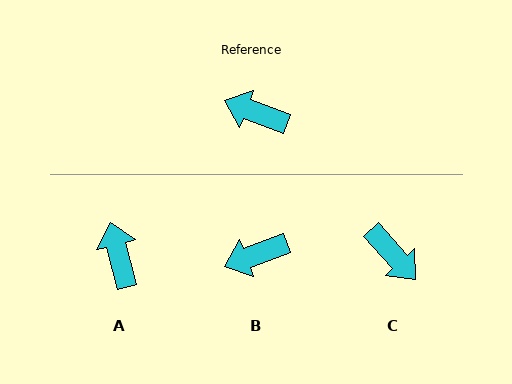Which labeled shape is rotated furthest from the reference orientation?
C, about 152 degrees away.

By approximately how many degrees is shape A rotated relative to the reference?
Approximately 55 degrees clockwise.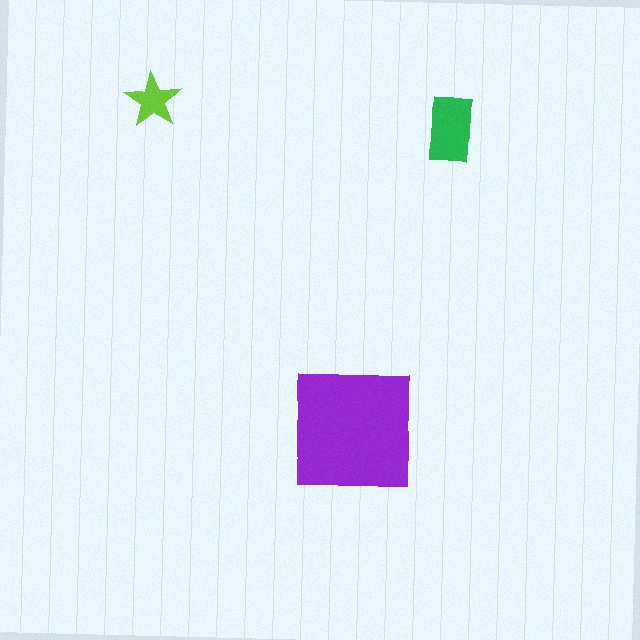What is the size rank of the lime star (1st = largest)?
3rd.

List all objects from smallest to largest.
The lime star, the green rectangle, the purple square.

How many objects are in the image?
There are 3 objects in the image.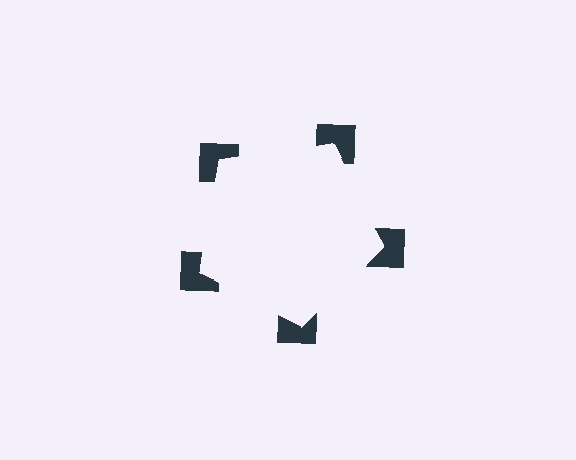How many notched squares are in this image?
There are 5 — one at each vertex of the illusory pentagon.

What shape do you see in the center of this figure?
An illusory pentagon — its edges are inferred from the aligned wedge cuts in the notched squares, not physically drawn.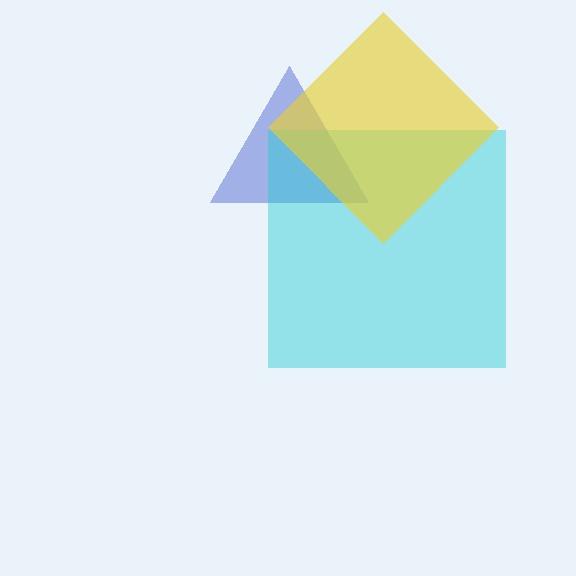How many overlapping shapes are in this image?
There are 3 overlapping shapes in the image.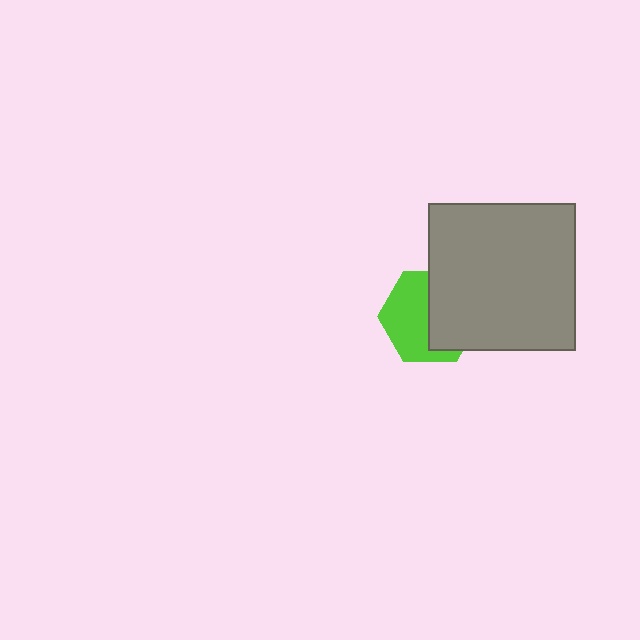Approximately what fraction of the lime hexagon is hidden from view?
Roughly 49% of the lime hexagon is hidden behind the gray square.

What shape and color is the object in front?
The object in front is a gray square.